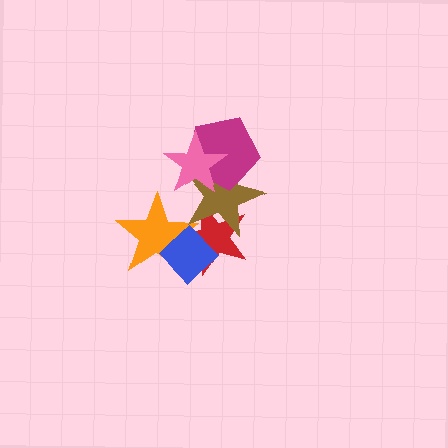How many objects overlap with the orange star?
3 objects overlap with the orange star.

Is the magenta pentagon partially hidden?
Yes, it is partially covered by another shape.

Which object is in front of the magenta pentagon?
The pink star is in front of the magenta pentagon.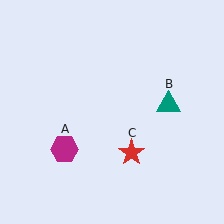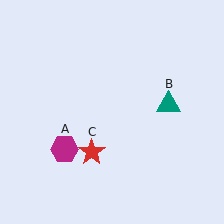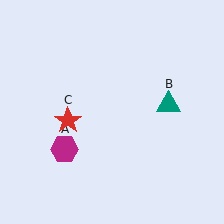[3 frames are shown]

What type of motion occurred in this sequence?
The red star (object C) rotated clockwise around the center of the scene.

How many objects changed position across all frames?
1 object changed position: red star (object C).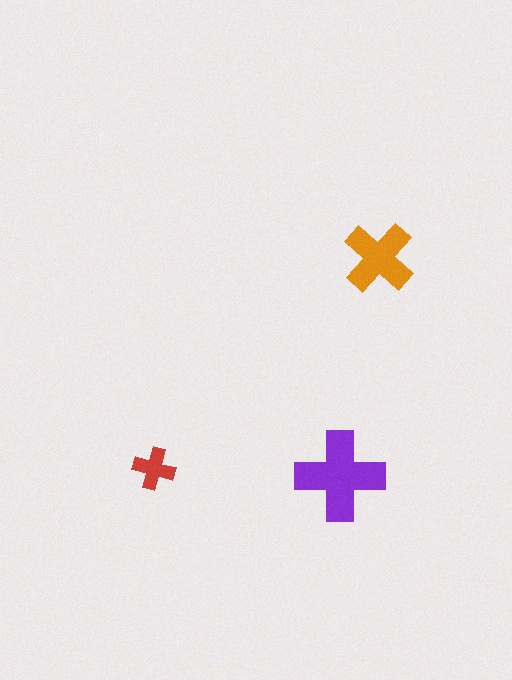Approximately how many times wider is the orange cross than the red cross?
About 1.5 times wider.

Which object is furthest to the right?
The orange cross is rightmost.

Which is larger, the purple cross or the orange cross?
The purple one.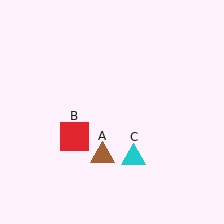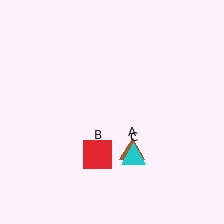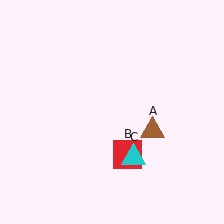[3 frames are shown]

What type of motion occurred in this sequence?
The brown triangle (object A), red square (object B) rotated counterclockwise around the center of the scene.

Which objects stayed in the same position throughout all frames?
Cyan triangle (object C) remained stationary.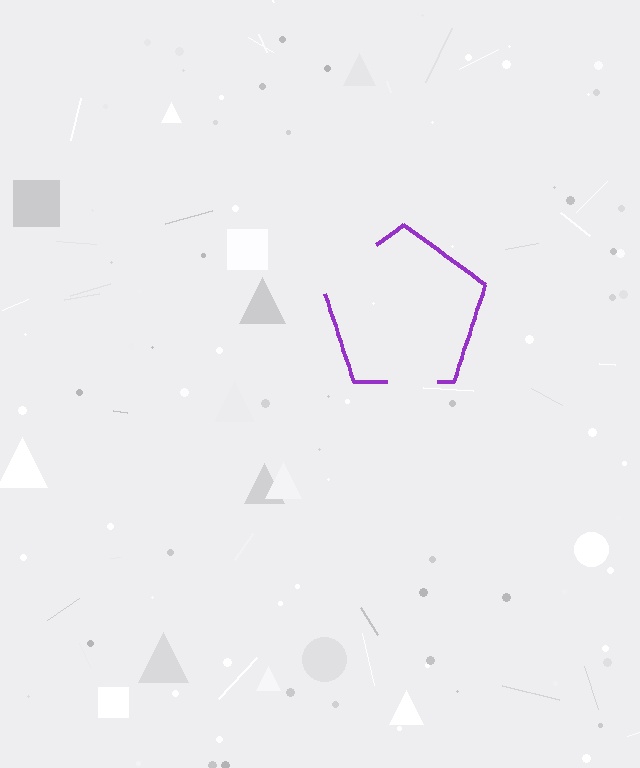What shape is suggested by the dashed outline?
The dashed outline suggests a pentagon.